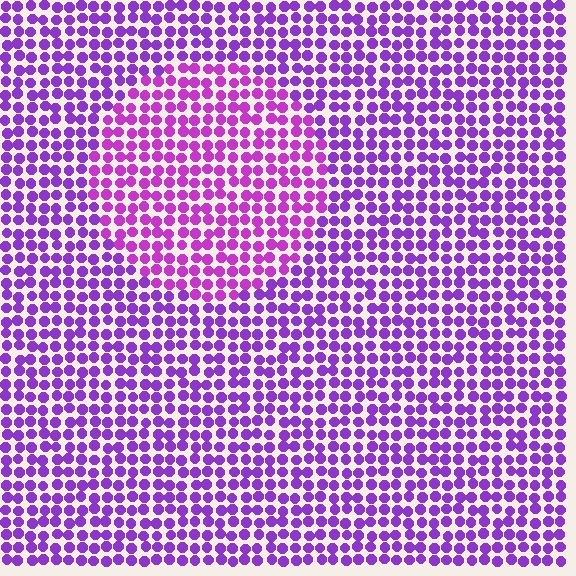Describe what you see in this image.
The image is filled with small purple elements in a uniform arrangement. A circle-shaped region is visible where the elements are tinted to a slightly different hue, forming a subtle color boundary.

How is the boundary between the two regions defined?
The boundary is defined purely by a slight shift in hue (about 24 degrees). Spacing, size, and orientation are identical on both sides.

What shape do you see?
I see a circle.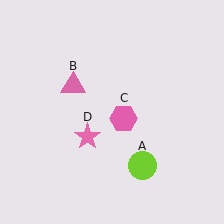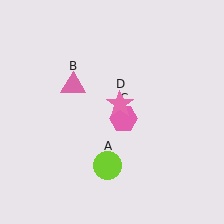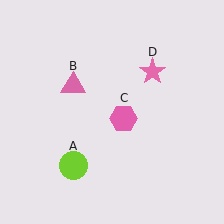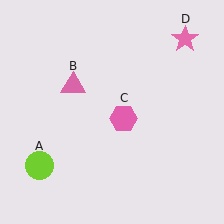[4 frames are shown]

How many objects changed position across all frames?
2 objects changed position: lime circle (object A), pink star (object D).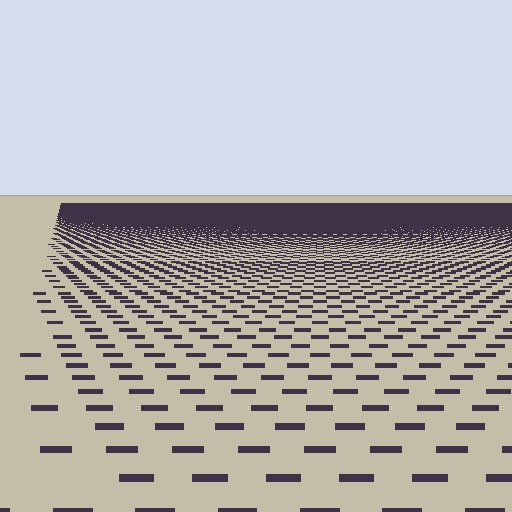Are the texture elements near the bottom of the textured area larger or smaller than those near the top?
Larger. Near the bottom, elements are closer to the viewer and appear at a bigger on-screen size.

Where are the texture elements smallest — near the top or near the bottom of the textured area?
Near the top.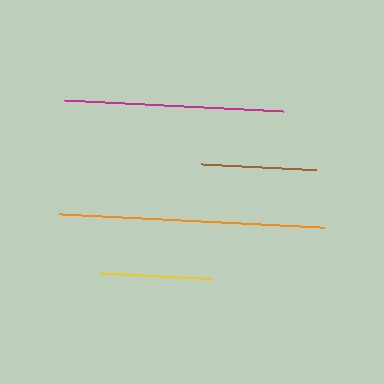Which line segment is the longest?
The orange line is the longest at approximately 267 pixels.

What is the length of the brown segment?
The brown segment is approximately 114 pixels long.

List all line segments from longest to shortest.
From longest to shortest: orange, magenta, brown, yellow.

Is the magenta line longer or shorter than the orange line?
The orange line is longer than the magenta line.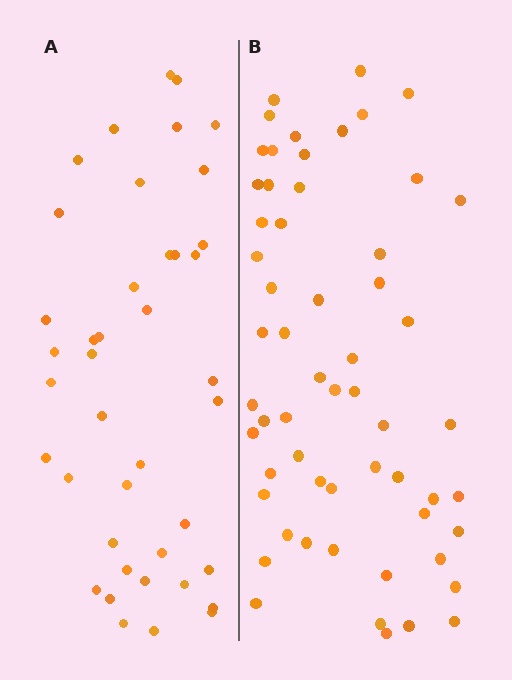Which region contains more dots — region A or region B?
Region B (the right region) has more dots.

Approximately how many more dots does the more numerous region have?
Region B has approximately 15 more dots than region A.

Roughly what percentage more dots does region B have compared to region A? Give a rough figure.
About 40% more.